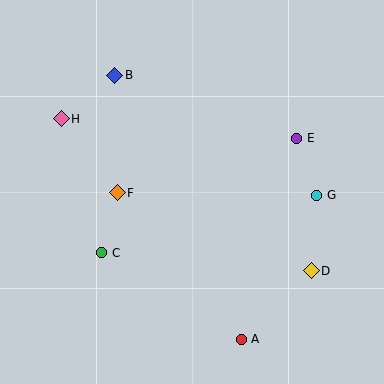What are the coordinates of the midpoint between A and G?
The midpoint between A and G is at (279, 267).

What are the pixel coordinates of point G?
Point G is at (317, 195).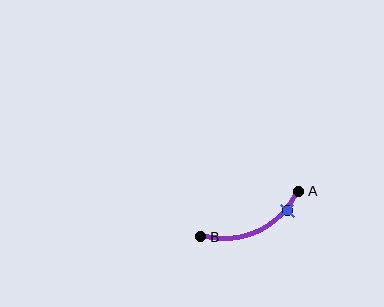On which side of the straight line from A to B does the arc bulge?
The arc bulges below the straight line connecting A and B.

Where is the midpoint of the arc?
The arc midpoint is the point on the curve farthest from the straight line joining A and B. It sits below that line.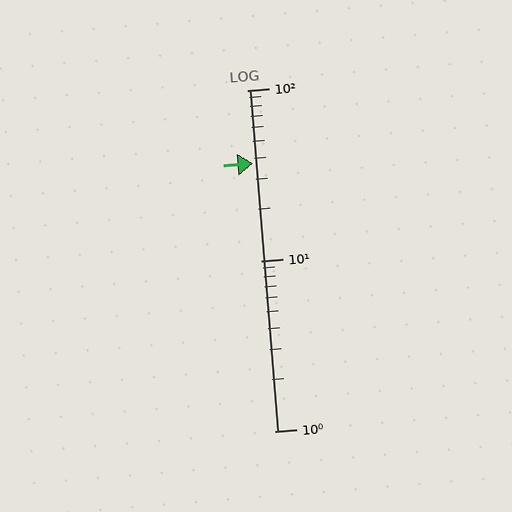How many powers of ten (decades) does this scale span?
The scale spans 2 decades, from 1 to 100.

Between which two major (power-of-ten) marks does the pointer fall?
The pointer is between 10 and 100.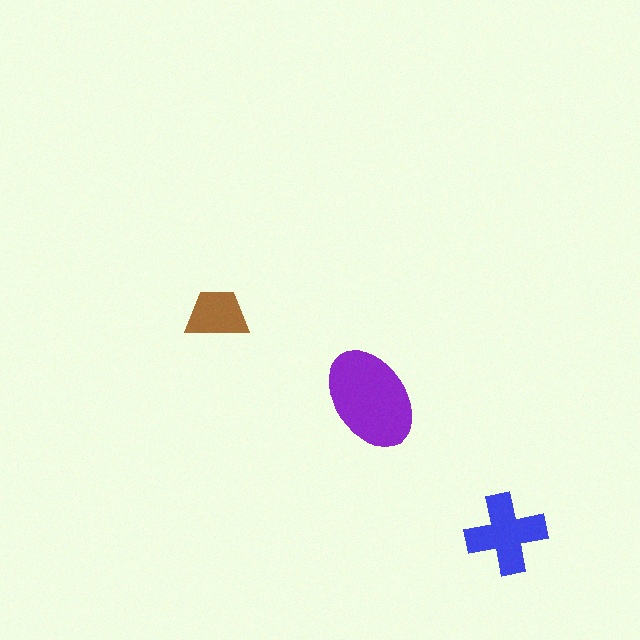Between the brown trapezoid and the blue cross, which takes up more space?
The blue cross.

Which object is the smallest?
The brown trapezoid.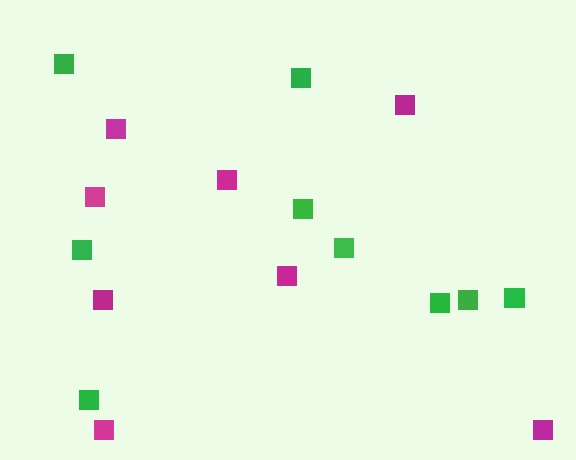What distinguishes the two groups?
There are 2 groups: one group of magenta squares (8) and one group of green squares (9).